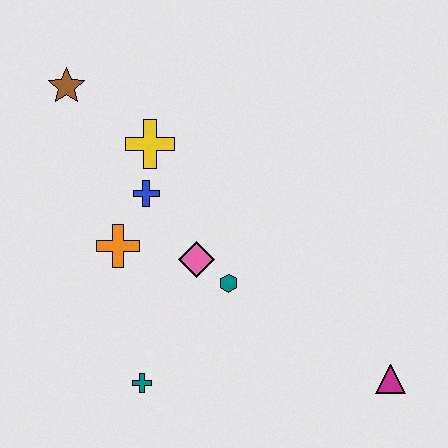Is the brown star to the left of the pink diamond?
Yes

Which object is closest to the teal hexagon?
The pink diamond is closest to the teal hexagon.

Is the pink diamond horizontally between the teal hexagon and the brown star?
Yes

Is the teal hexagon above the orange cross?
No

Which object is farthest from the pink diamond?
The magenta triangle is farthest from the pink diamond.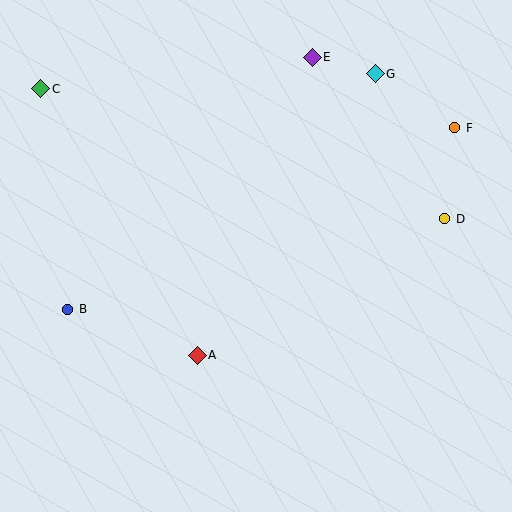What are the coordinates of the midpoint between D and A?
The midpoint between D and A is at (321, 287).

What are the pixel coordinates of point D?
Point D is at (445, 219).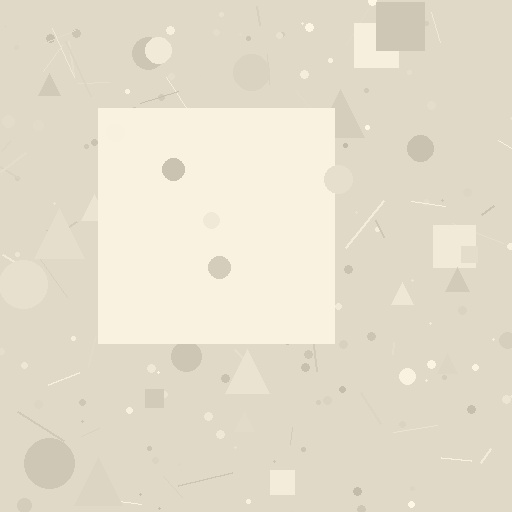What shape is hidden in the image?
A square is hidden in the image.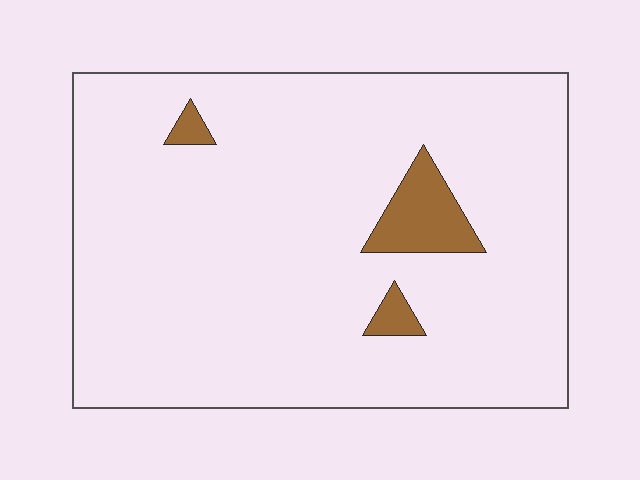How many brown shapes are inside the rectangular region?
3.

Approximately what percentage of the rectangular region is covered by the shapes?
Approximately 5%.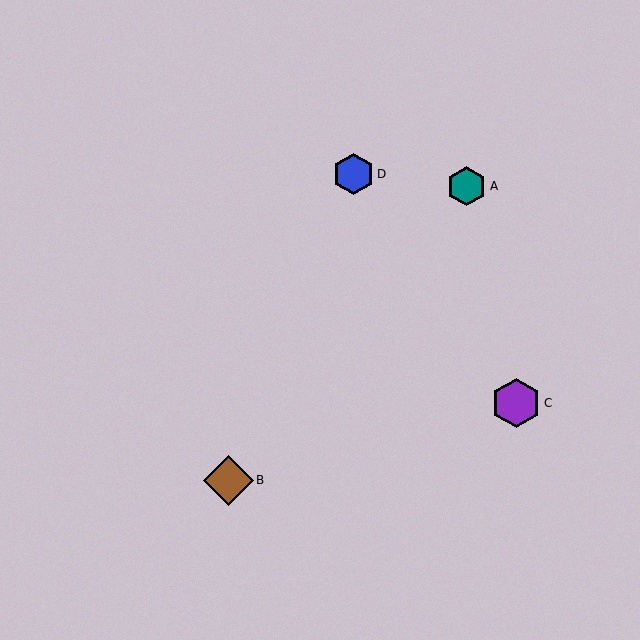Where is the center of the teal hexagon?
The center of the teal hexagon is at (467, 186).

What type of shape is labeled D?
Shape D is a blue hexagon.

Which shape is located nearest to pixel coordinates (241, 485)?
The brown diamond (labeled B) at (228, 480) is nearest to that location.